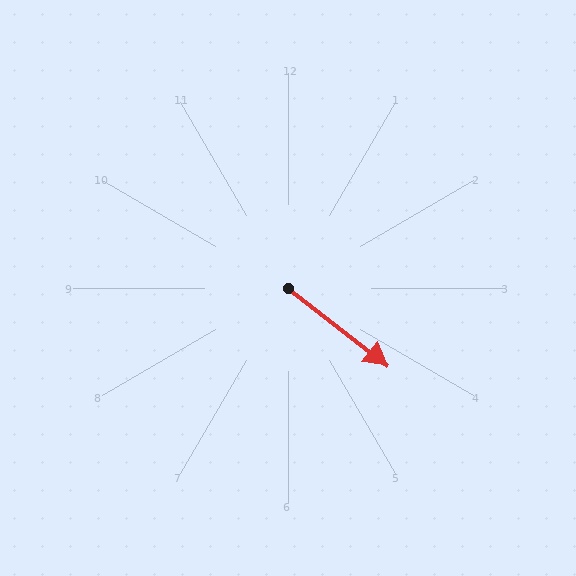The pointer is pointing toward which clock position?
Roughly 4 o'clock.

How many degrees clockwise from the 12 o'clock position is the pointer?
Approximately 128 degrees.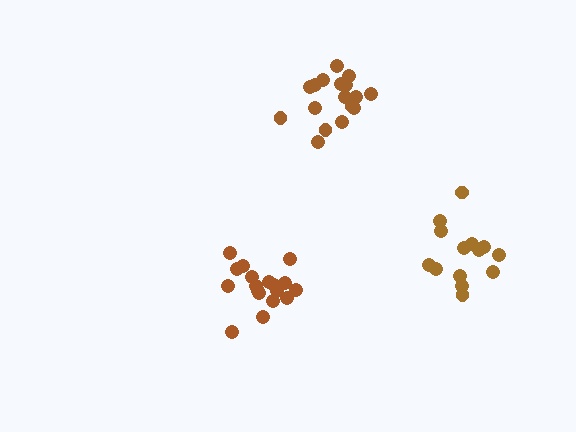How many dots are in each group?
Group 1: 18 dots, Group 2: 14 dots, Group 3: 17 dots (49 total).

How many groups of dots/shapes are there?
There are 3 groups.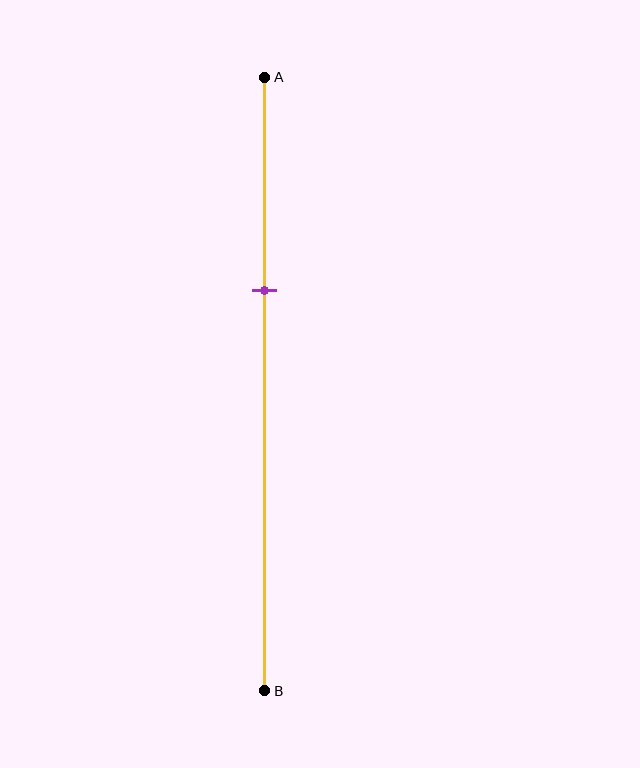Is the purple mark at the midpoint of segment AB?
No, the mark is at about 35% from A, not at the 50% midpoint.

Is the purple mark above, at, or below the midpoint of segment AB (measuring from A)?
The purple mark is above the midpoint of segment AB.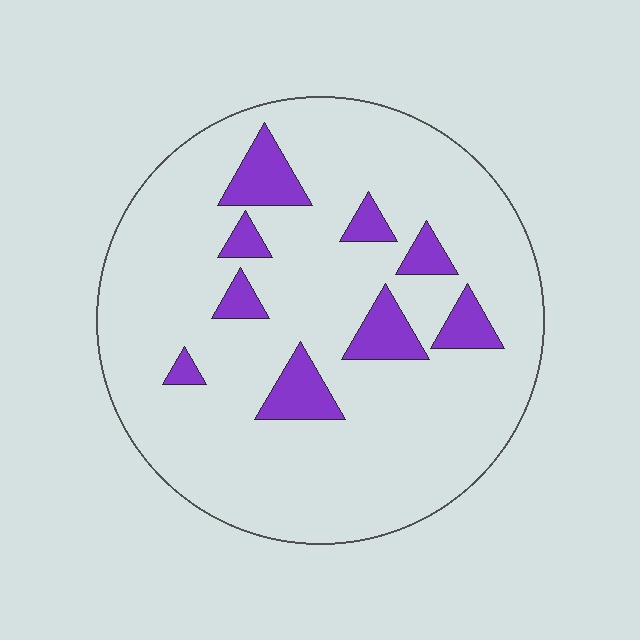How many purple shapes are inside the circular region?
9.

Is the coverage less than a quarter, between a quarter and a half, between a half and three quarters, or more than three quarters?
Less than a quarter.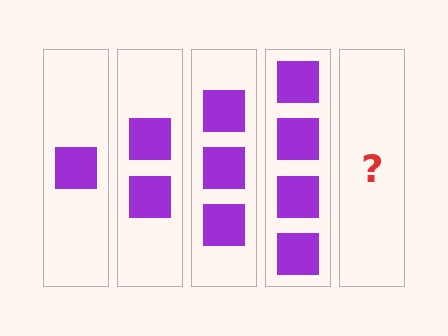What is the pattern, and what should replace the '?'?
The pattern is that each step adds one more square. The '?' should be 5 squares.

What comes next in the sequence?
The next element should be 5 squares.